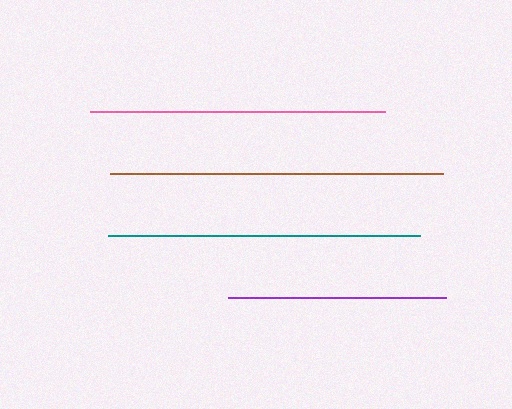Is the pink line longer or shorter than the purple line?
The pink line is longer than the purple line.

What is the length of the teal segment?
The teal segment is approximately 312 pixels long.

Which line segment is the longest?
The brown line is the longest at approximately 333 pixels.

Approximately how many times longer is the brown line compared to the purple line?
The brown line is approximately 1.5 times the length of the purple line.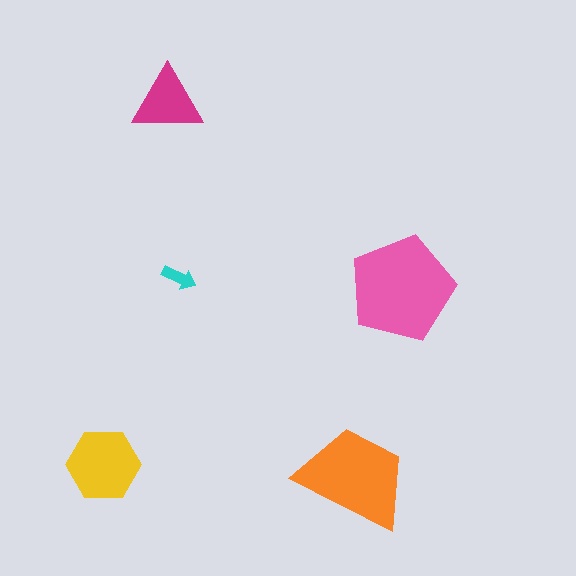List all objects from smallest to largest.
The cyan arrow, the magenta triangle, the yellow hexagon, the orange trapezoid, the pink pentagon.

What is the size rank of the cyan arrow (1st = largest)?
5th.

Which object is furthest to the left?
The yellow hexagon is leftmost.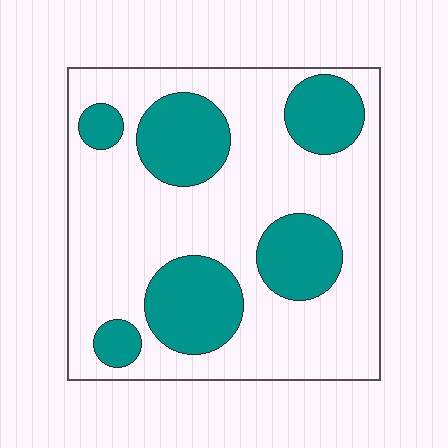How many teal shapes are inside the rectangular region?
6.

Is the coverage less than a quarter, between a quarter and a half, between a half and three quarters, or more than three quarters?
Between a quarter and a half.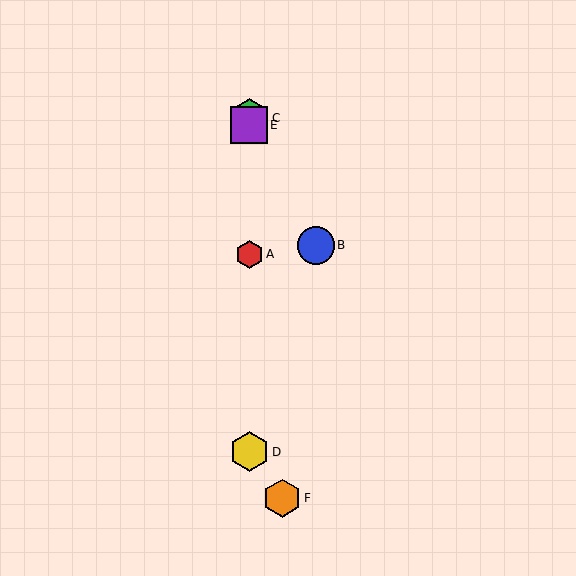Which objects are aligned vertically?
Objects A, C, D, E are aligned vertically.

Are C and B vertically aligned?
No, C is at x≈249 and B is at x≈316.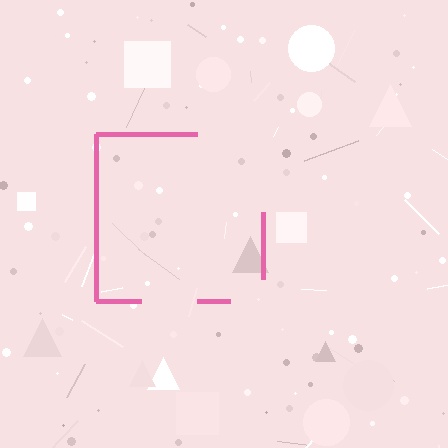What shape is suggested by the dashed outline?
The dashed outline suggests a square.